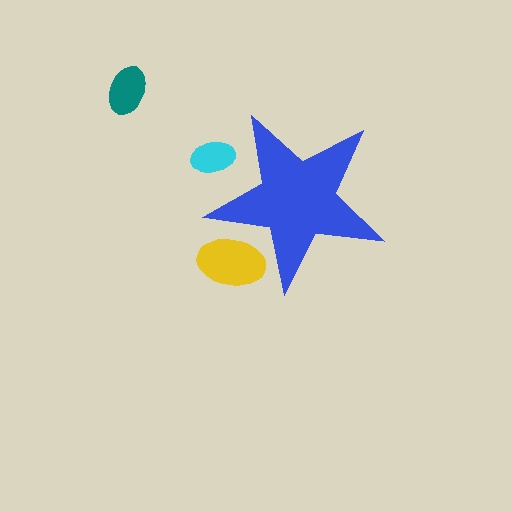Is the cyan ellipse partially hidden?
Yes, the cyan ellipse is partially hidden behind the blue star.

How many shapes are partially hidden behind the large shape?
2 shapes are partially hidden.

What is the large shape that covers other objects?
A blue star.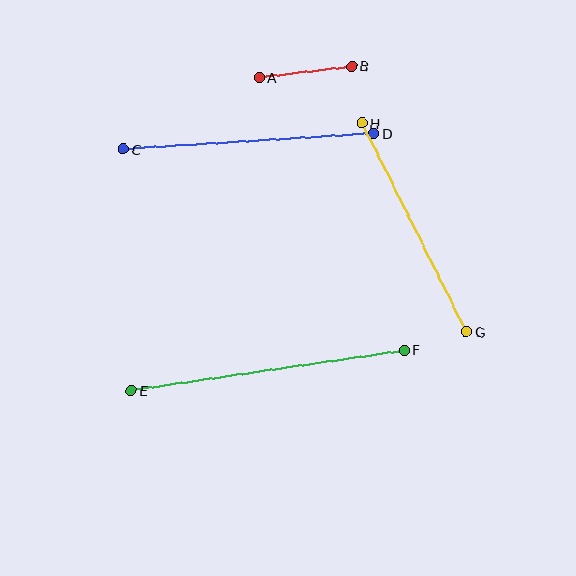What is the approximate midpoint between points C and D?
The midpoint is at approximately (249, 141) pixels.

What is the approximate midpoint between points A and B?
The midpoint is at approximately (306, 72) pixels.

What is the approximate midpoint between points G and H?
The midpoint is at approximately (414, 227) pixels.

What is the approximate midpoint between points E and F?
The midpoint is at approximately (268, 370) pixels.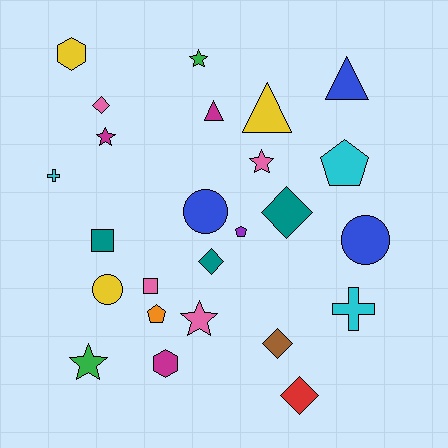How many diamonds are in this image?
There are 5 diamonds.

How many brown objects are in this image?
There is 1 brown object.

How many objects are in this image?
There are 25 objects.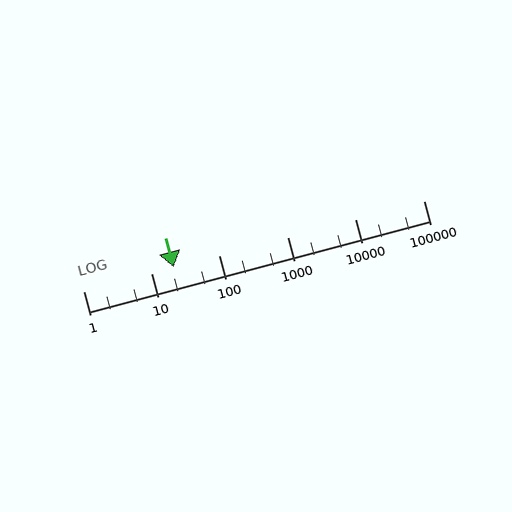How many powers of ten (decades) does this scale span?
The scale spans 5 decades, from 1 to 100000.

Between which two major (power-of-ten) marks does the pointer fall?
The pointer is between 10 and 100.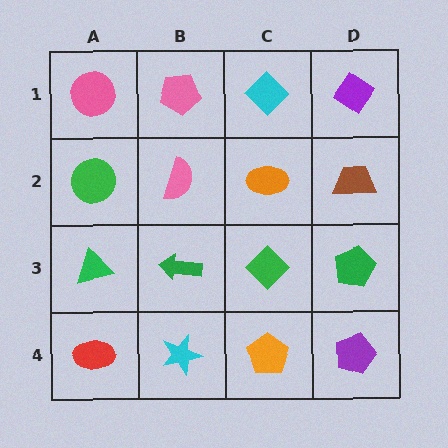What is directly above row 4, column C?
A green diamond.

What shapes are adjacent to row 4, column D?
A green pentagon (row 3, column D), an orange pentagon (row 4, column C).